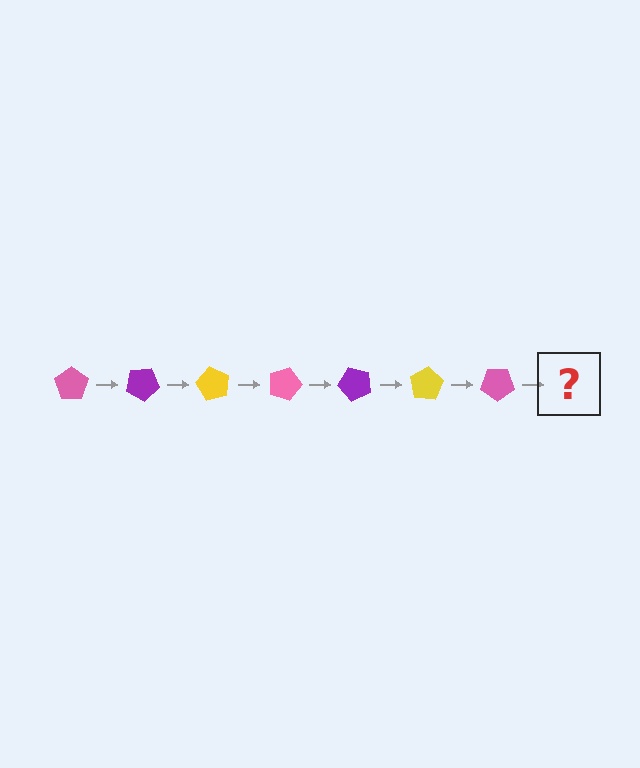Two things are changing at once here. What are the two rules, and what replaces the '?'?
The two rules are that it rotates 30 degrees each step and the color cycles through pink, purple, and yellow. The '?' should be a purple pentagon, rotated 210 degrees from the start.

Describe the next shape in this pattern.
It should be a purple pentagon, rotated 210 degrees from the start.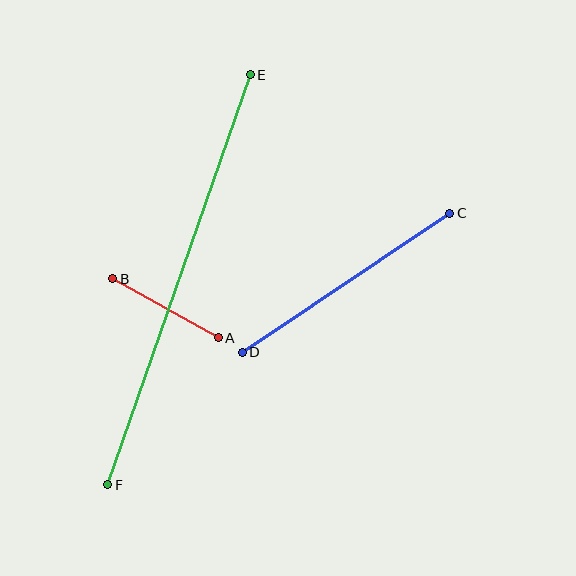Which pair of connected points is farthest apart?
Points E and F are farthest apart.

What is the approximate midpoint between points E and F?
The midpoint is at approximately (179, 280) pixels.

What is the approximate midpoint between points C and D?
The midpoint is at approximately (346, 283) pixels.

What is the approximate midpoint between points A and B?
The midpoint is at approximately (165, 308) pixels.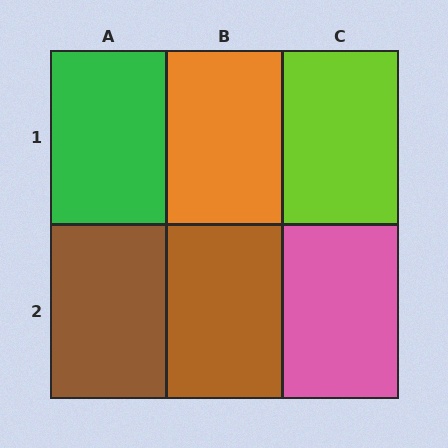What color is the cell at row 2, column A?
Brown.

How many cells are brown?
2 cells are brown.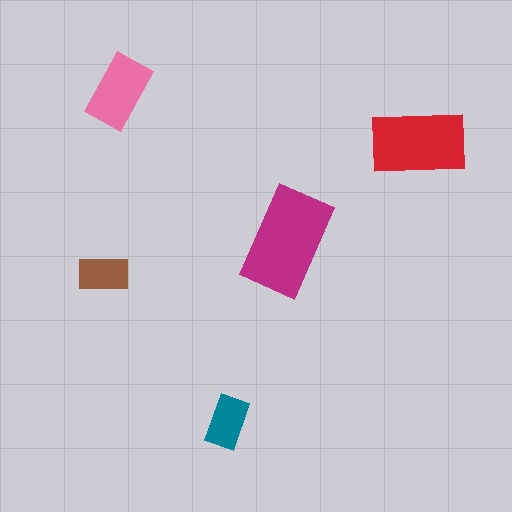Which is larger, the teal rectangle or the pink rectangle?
The pink one.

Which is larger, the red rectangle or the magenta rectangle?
The magenta one.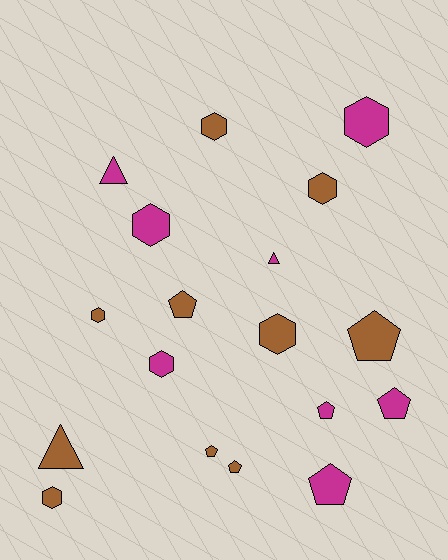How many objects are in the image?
There are 18 objects.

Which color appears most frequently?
Brown, with 10 objects.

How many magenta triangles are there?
There are 2 magenta triangles.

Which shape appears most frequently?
Hexagon, with 8 objects.